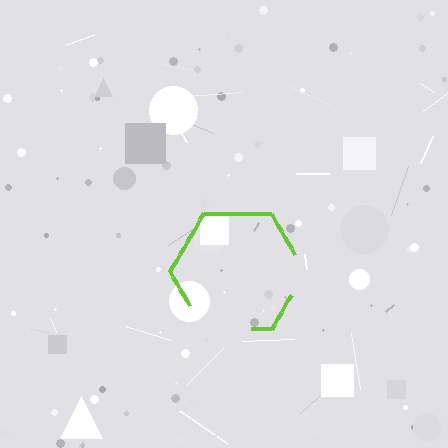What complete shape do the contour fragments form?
The contour fragments form a hexagon.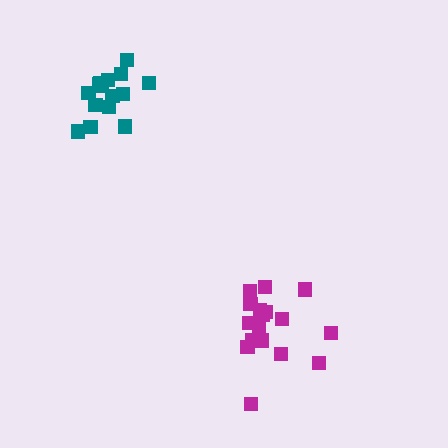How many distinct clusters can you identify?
There are 2 distinct clusters.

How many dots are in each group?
Group 1: 17 dots, Group 2: 15 dots (32 total).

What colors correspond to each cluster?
The clusters are colored: magenta, teal.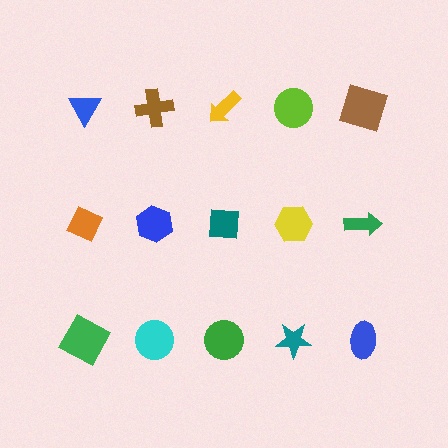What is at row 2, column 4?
A yellow hexagon.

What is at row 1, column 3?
A yellow arrow.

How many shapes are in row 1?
5 shapes.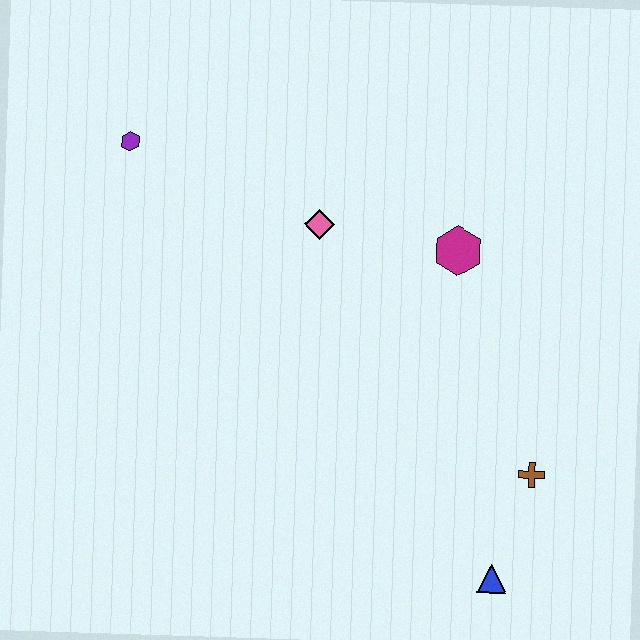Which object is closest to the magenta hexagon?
The pink diamond is closest to the magenta hexagon.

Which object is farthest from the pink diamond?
The blue triangle is farthest from the pink diamond.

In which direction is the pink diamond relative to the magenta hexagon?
The pink diamond is to the left of the magenta hexagon.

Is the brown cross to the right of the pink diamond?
Yes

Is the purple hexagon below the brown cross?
No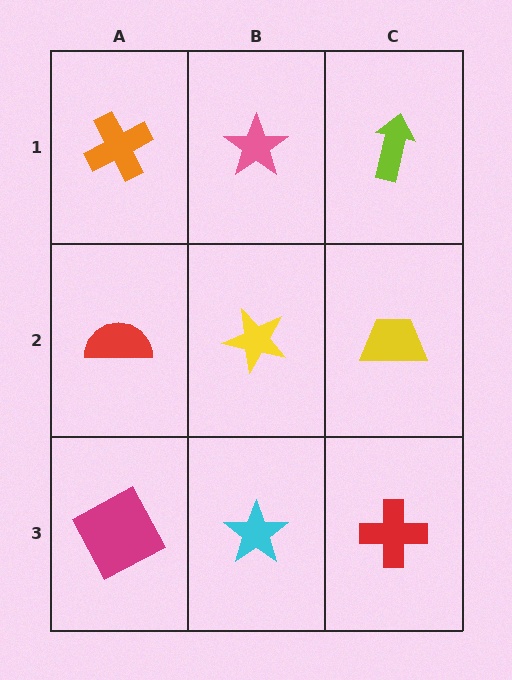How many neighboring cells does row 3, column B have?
3.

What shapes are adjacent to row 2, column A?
An orange cross (row 1, column A), a magenta square (row 3, column A), a yellow star (row 2, column B).